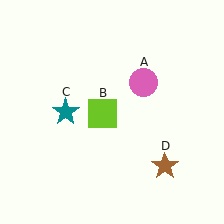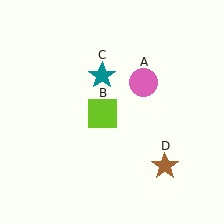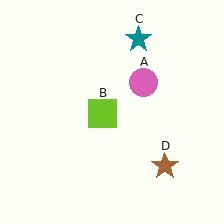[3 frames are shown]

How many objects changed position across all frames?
1 object changed position: teal star (object C).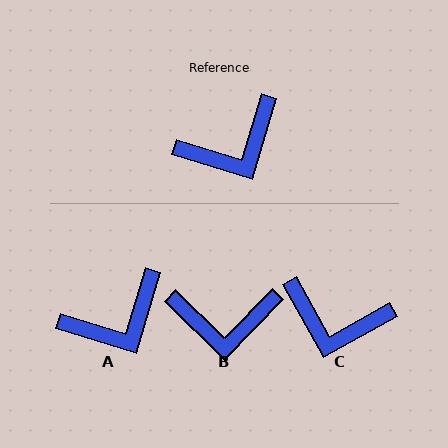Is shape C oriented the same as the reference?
No, it is off by about 44 degrees.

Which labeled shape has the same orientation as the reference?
A.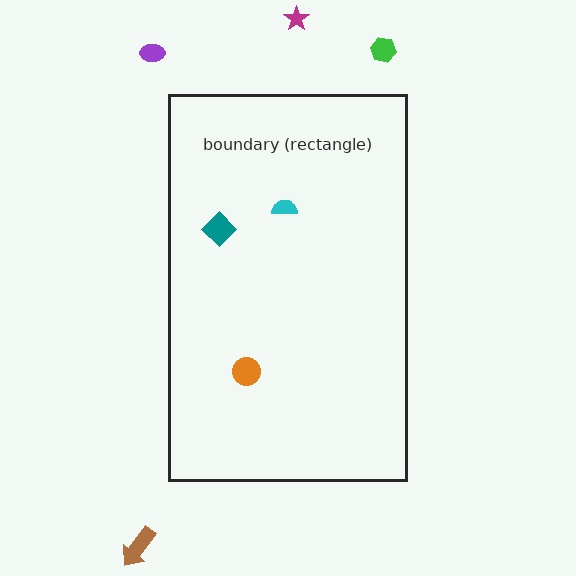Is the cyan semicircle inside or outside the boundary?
Inside.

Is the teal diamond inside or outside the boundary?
Inside.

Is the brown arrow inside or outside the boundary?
Outside.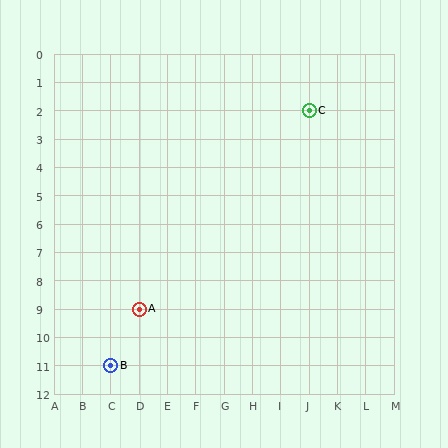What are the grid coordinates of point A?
Point A is at grid coordinates (D, 9).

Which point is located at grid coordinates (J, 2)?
Point C is at (J, 2).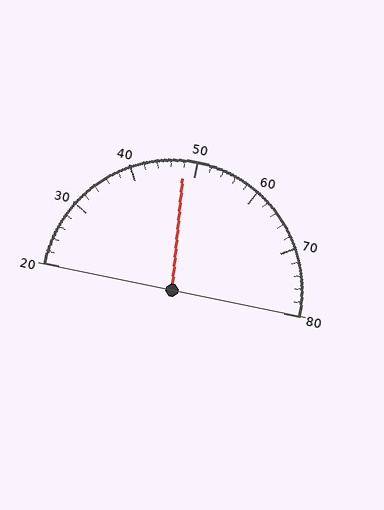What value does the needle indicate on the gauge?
The needle indicates approximately 48.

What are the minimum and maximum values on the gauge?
The gauge ranges from 20 to 80.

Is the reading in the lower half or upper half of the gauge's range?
The reading is in the lower half of the range (20 to 80).